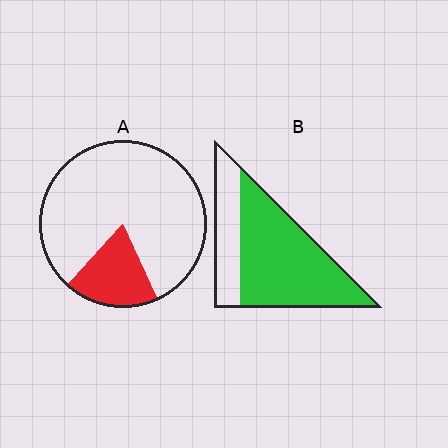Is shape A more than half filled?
No.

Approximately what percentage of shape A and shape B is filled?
A is approximately 20% and B is approximately 70%.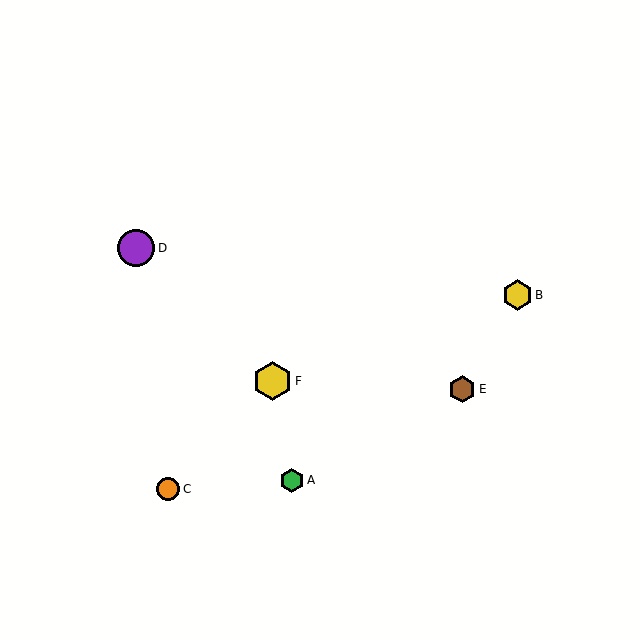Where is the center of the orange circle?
The center of the orange circle is at (168, 489).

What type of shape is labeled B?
Shape B is a yellow hexagon.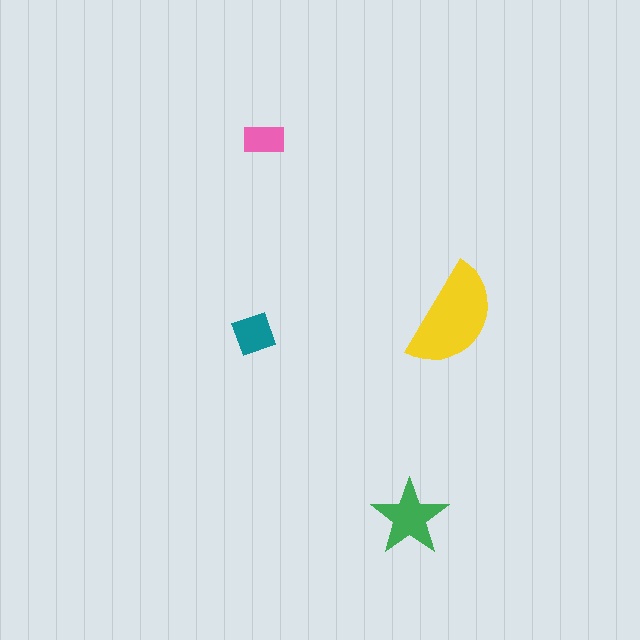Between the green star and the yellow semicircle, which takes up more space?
The yellow semicircle.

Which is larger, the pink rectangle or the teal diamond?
The teal diamond.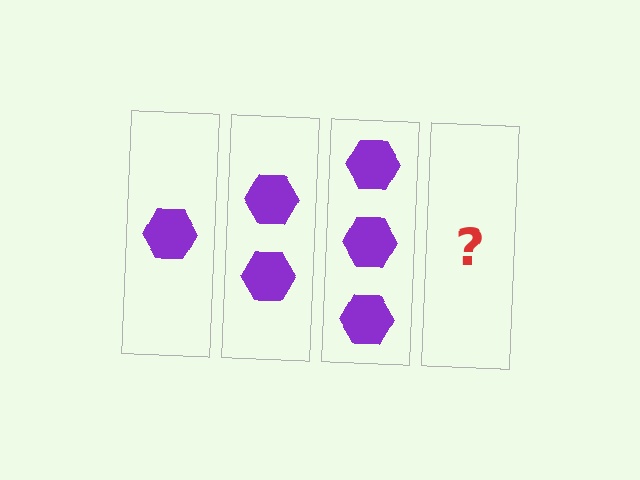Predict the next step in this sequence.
The next step is 4 hexagons.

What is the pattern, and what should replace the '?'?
The pattern is that each step adds one more hexagon. The '?' should be 4 hexagons.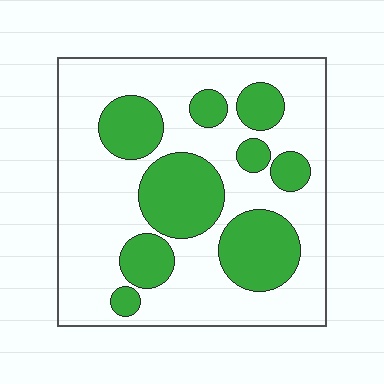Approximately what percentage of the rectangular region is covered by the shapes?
Approximately 30%.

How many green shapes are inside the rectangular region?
9.